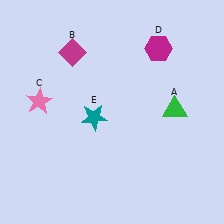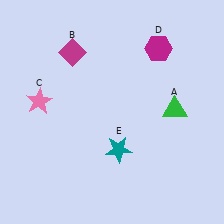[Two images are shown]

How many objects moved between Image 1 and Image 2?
1 object moved between the two images.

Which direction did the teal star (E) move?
The teal star (E) moved down.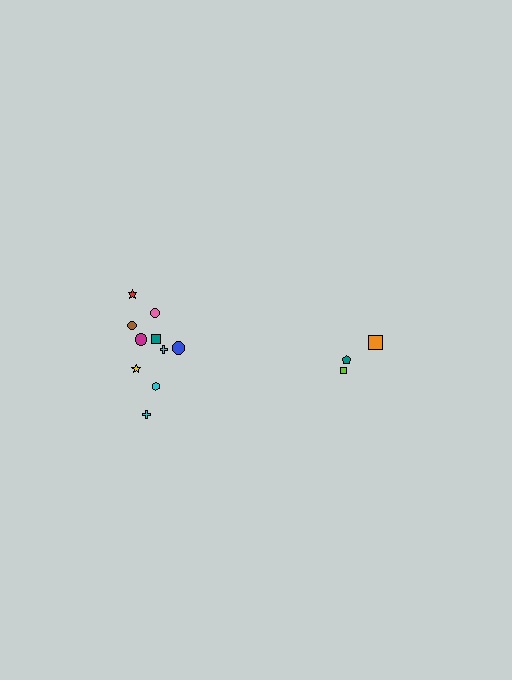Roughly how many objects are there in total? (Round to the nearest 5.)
Roughly 15 objects in total.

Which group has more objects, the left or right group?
The left group.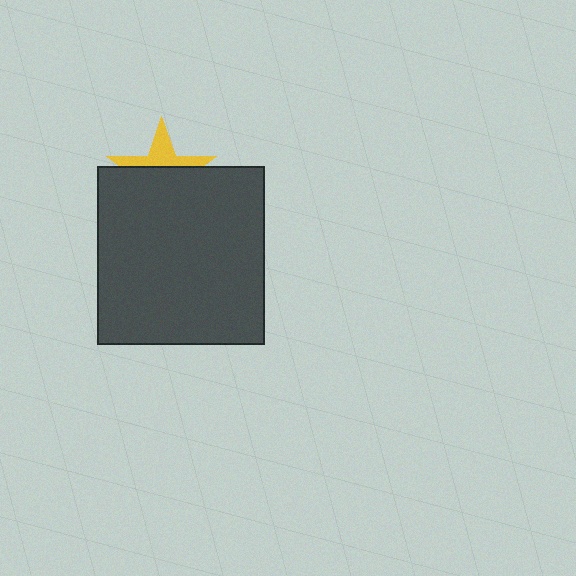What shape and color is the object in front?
The object in front is a dark gray rectangle.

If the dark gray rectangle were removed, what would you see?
You would see the complete yellow star.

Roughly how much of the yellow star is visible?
A small part of it is visible (roughly 38%).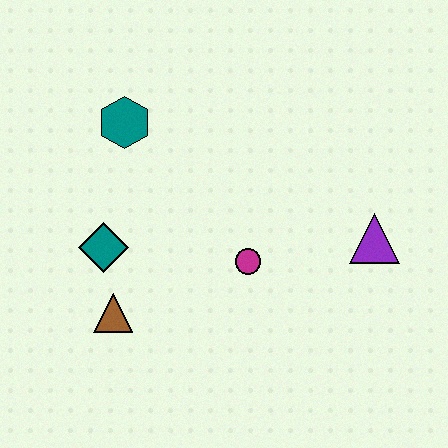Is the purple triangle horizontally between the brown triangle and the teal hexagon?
No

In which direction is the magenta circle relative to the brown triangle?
The magenta circle is to the right of the brown triangle.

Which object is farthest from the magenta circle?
The teal hexagon is farthest from the magenta circle.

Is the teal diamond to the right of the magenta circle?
No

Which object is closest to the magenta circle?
The purple triangle is closest to the magenta circle.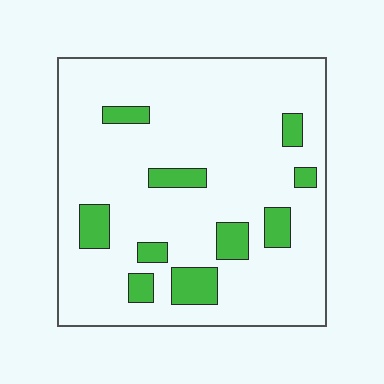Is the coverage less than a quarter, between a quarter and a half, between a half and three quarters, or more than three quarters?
Less than a quarter.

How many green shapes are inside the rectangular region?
10.